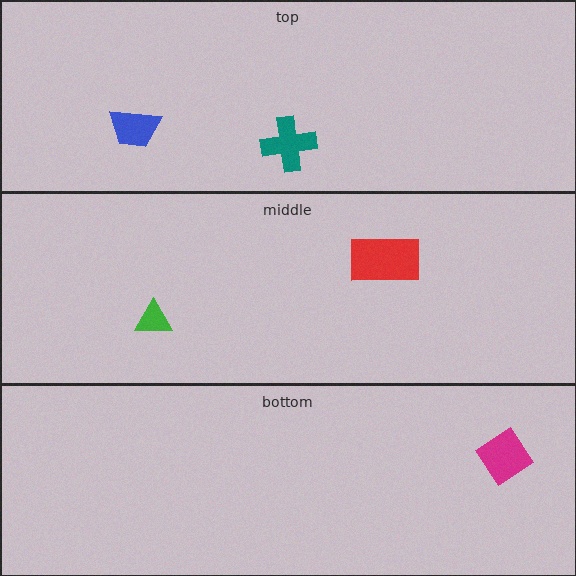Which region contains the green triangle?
The middle region.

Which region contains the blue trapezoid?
The top region.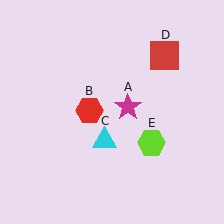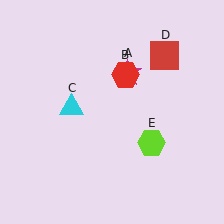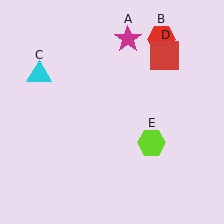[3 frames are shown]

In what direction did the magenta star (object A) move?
The magenta star (object A) moved up.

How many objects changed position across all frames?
3 objects changed position: magenta star (object A), red hexagon (object B), cyan triangle (object C).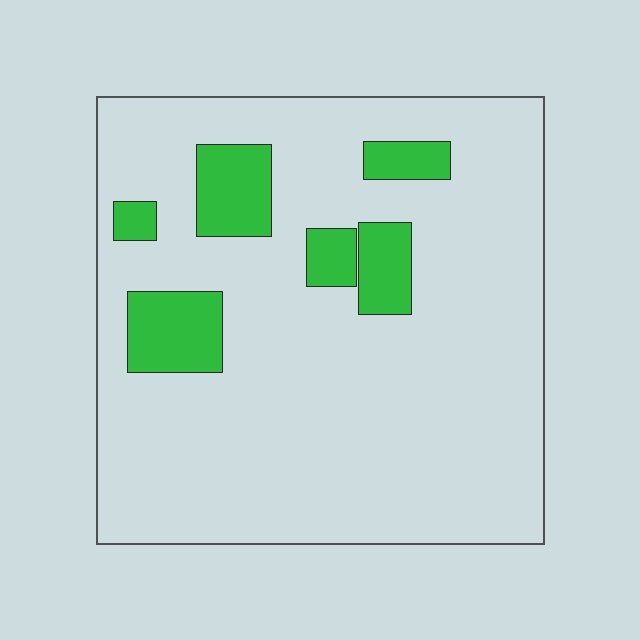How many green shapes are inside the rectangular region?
6.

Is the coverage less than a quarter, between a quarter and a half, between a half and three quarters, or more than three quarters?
Less than a quarter.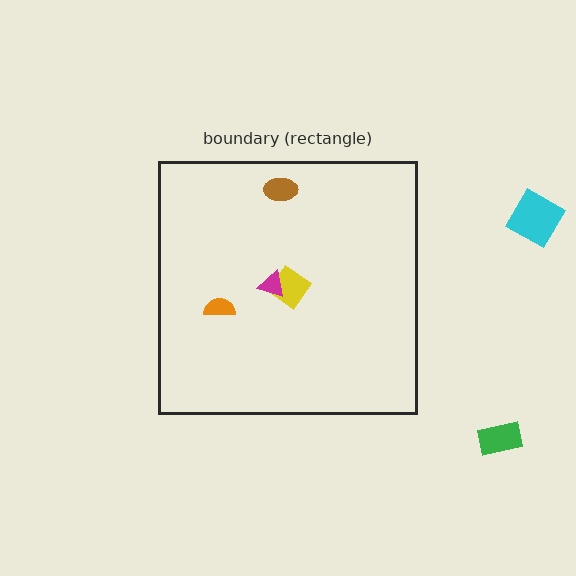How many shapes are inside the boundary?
4 inside, 2 outside.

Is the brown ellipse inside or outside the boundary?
Inside.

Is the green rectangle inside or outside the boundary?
Outside.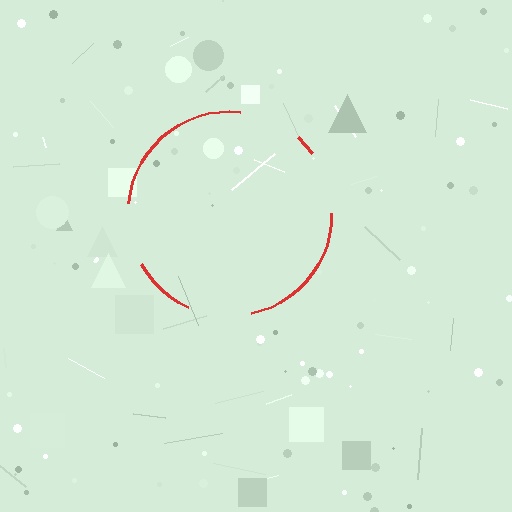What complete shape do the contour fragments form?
The contour fragments form a circle.